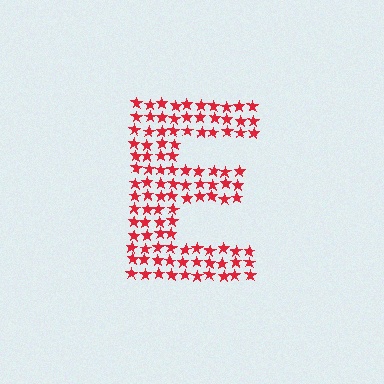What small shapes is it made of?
It is made of small stars.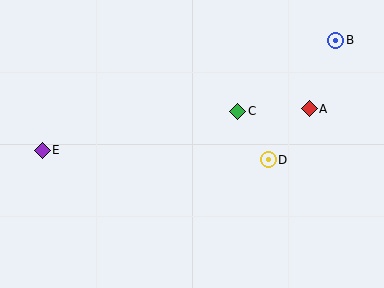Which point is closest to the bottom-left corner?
Point E is closest to the bottom-left corner.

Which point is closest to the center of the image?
Point C at (238, 111) is closest to the center.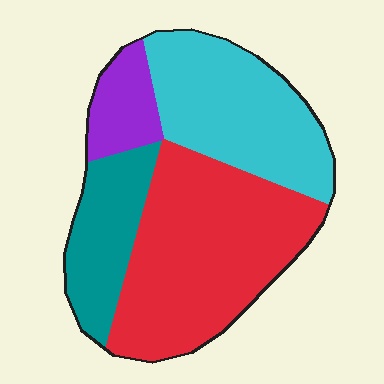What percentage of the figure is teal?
Teal takes up about one sixth (1/6) of the figure.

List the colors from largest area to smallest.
From largest to smallest: red, cyan, teal, purple.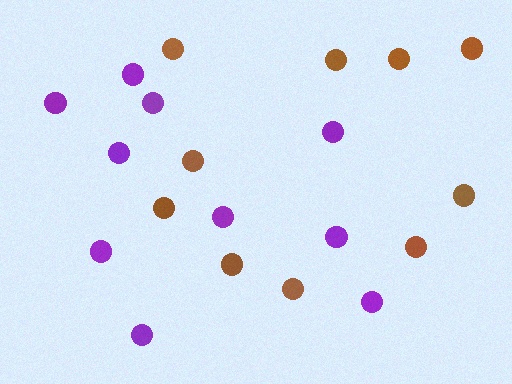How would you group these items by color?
There are 2 groups: one group of purple circles (10) and one group of brown circles (10).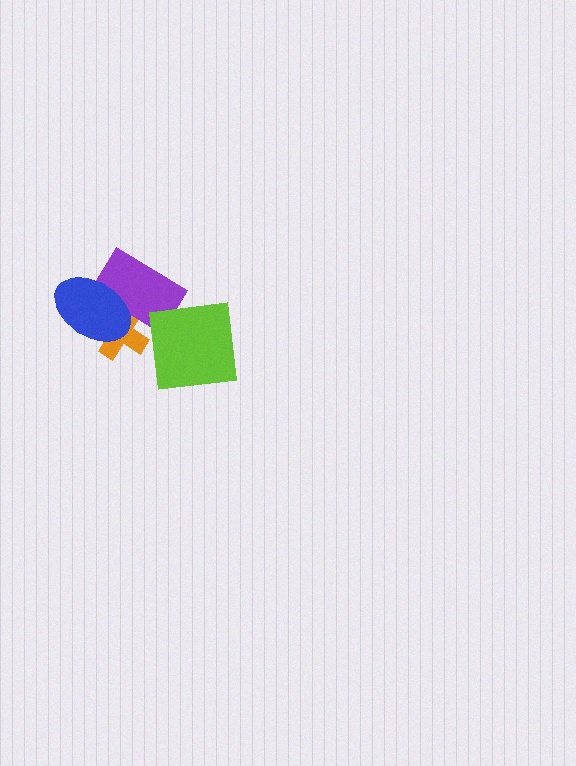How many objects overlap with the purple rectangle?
2 objects overlap with the purple rectangle.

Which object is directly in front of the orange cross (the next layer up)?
The purple rectangle is directly in front of the orange cross.